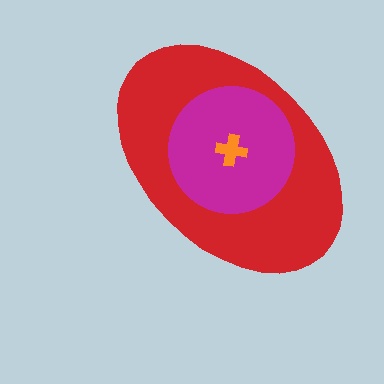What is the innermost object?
The orange cross.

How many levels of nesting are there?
3.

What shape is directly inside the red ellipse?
The magenta circle.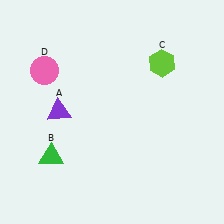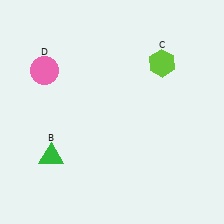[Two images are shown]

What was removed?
The purple triangle (A) was removed in Image 2.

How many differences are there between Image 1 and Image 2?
There is 1 difference between the two images.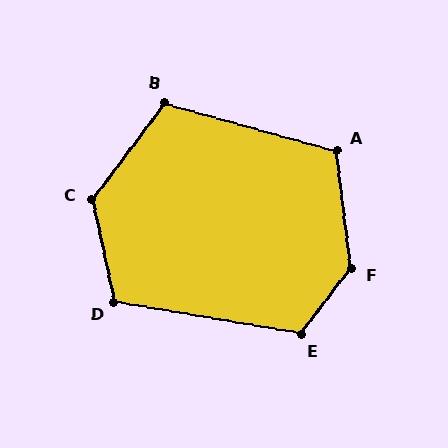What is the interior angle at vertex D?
Approximately 112 degrees (obtuse).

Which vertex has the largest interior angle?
F, at approximately 136 degrees.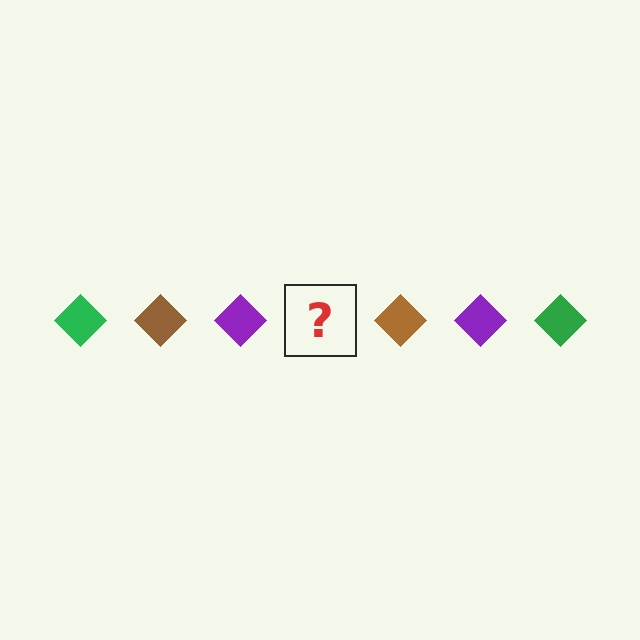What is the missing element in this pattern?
The missing element is a green diamond.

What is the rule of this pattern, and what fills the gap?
The rule is that the pattern cycles through green, brown, purple diamonds. The gap should be filled with a green diamond.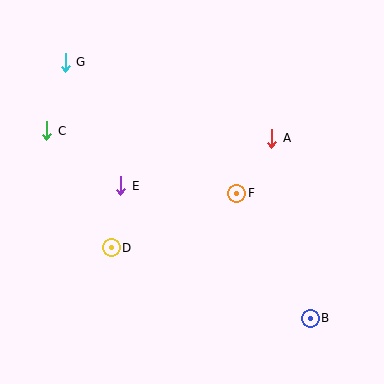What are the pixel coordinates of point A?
Point A is at (272, 139).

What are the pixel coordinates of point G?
Point G is at (66, 62).